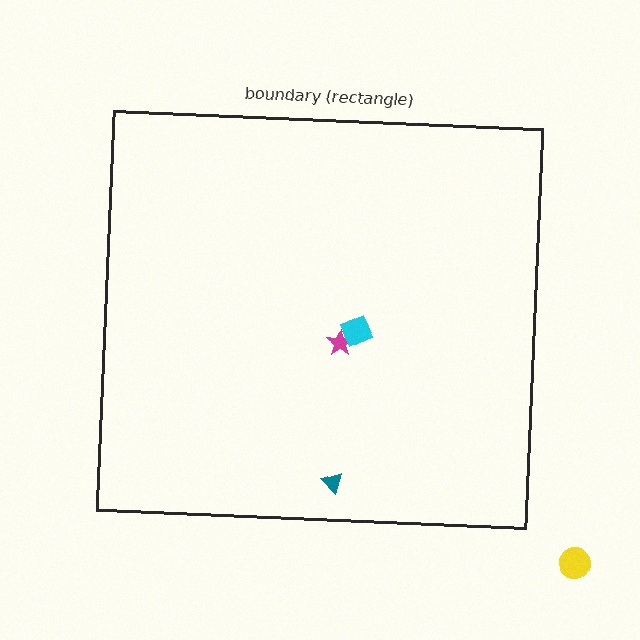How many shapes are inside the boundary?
3 inside, 1 outside.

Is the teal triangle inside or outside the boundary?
Inside.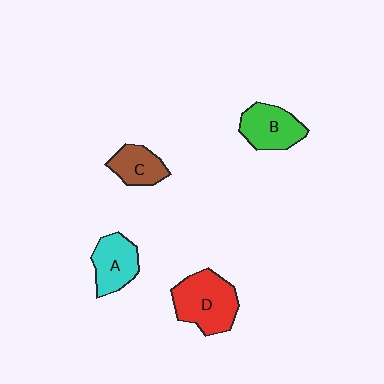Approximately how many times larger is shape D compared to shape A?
Approximately 1.4 times.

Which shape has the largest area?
Shape D (red).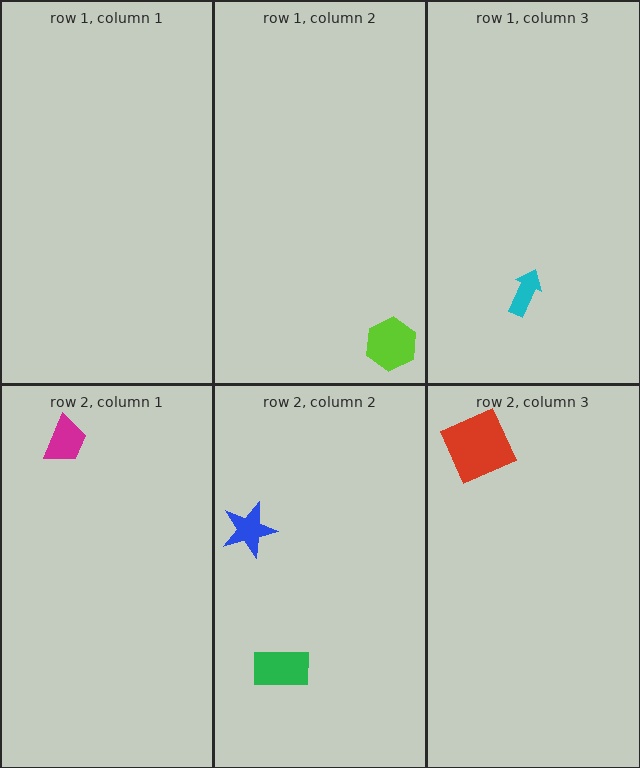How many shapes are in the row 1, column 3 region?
1.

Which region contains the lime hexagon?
The row 1, column 2 region.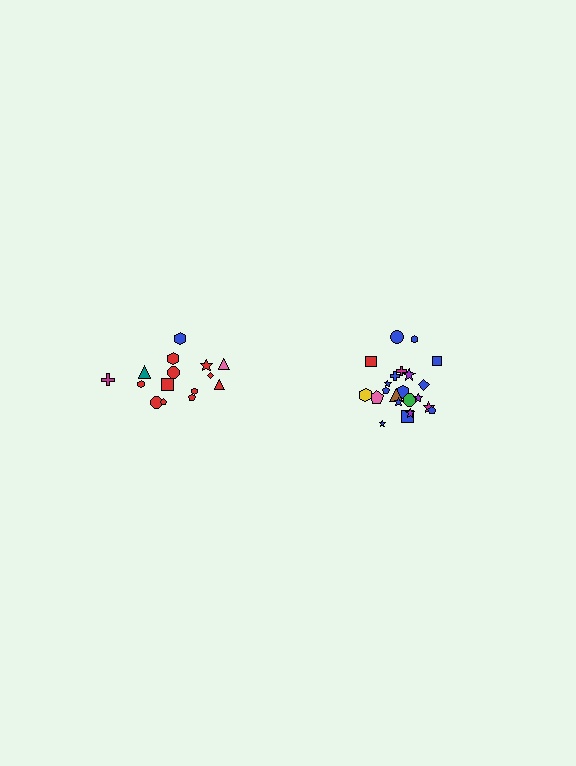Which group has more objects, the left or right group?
The right group.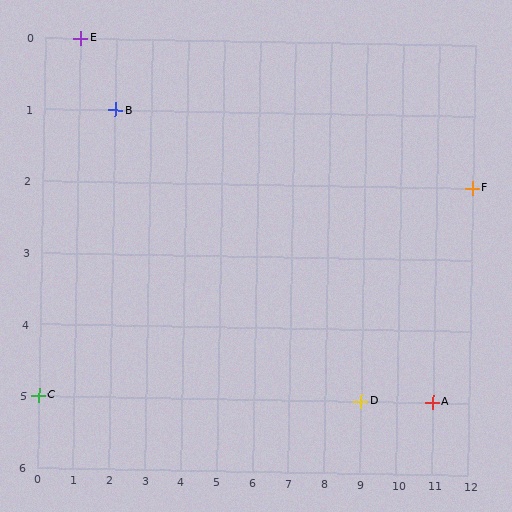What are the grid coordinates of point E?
Point E is at grid coordinates (1, 0).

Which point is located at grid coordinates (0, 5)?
Point C is at (0, 5).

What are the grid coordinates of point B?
Point B is at grid coordinates (2, 1).